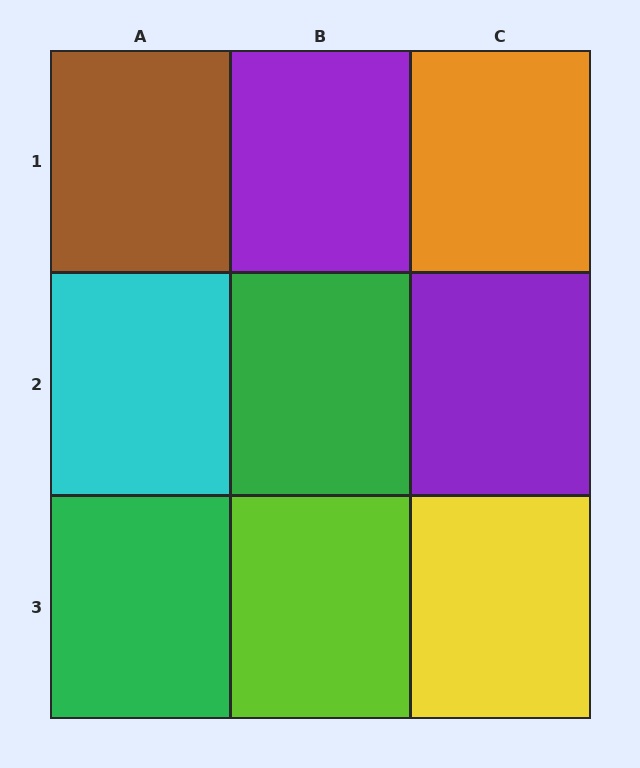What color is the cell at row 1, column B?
Purple.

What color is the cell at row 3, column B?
Lime.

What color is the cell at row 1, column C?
Orange.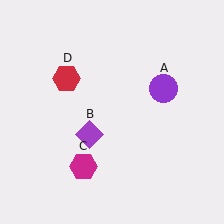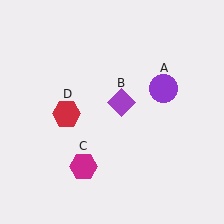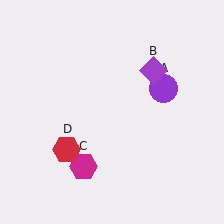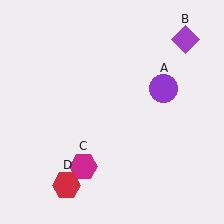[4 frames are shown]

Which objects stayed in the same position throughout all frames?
Purple circle (object A) and magenta hexagon (object C) remained stationary.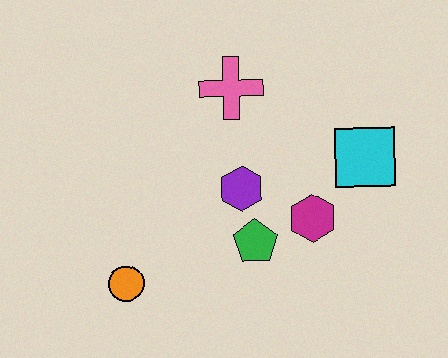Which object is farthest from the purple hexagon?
The orange circle is farthest from the purple hexagon.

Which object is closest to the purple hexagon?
The green pentagon is closest to the purple hexagon.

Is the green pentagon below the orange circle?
No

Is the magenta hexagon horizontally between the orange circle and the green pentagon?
No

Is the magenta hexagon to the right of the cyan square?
No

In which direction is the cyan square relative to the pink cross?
The cyan square is to the right of the pink cross.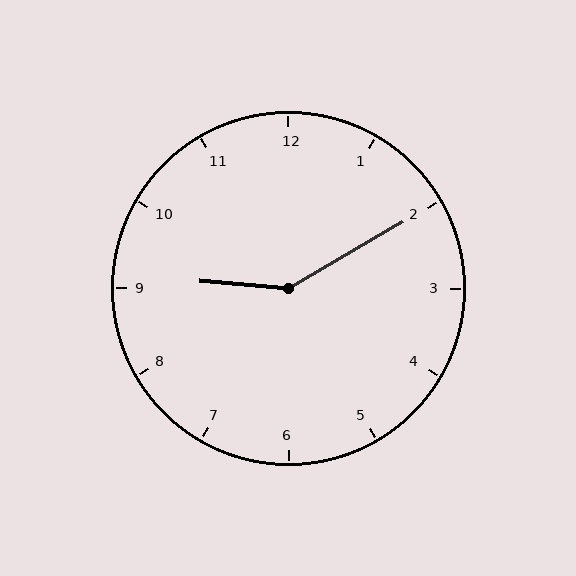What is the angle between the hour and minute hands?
Approximately 145 degrees.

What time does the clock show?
9:10.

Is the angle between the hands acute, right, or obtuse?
It is obtuse.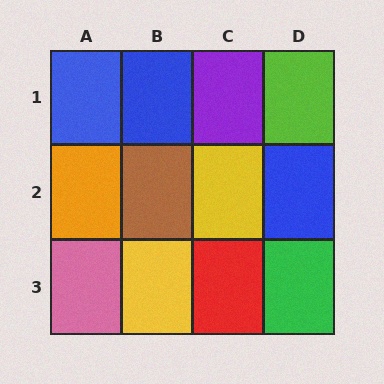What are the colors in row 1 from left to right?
Blue, blue, purple, lime.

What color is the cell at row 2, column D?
Blue.